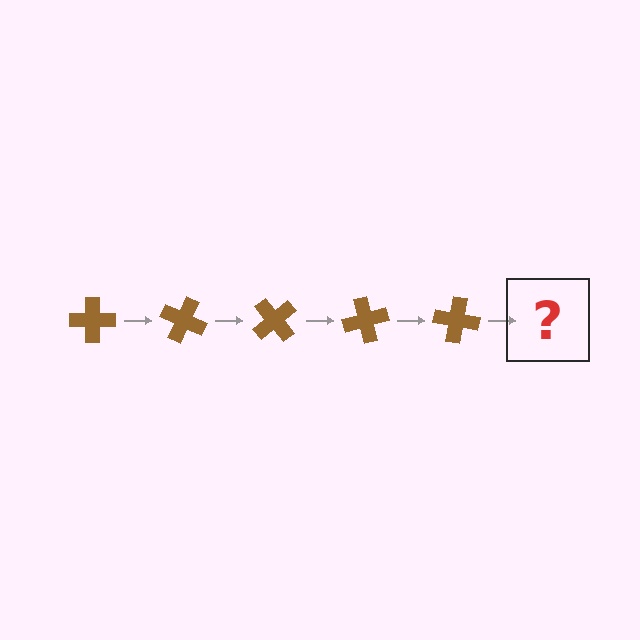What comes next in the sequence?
The next element should be a brown cross rotated 125 degrees.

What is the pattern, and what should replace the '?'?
The pattern is that the cross rotates 25 degrees each step. The '?' should be a brown cross rotated 125 degrees.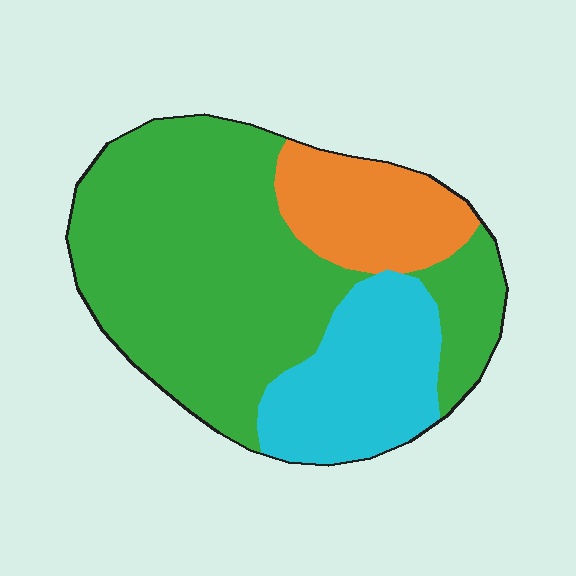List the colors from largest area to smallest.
From largest to smallest: green, cyan, orange.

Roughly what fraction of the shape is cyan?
Cyan takes up less than a quarter of the shape.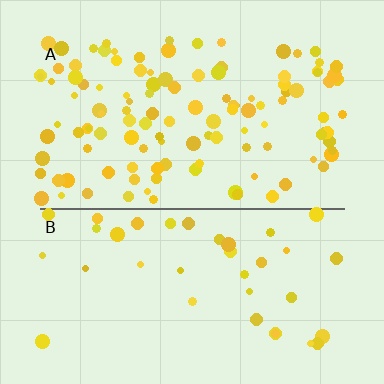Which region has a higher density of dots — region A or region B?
A (the top).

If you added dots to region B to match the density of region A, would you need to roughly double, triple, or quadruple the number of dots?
Approximately triple.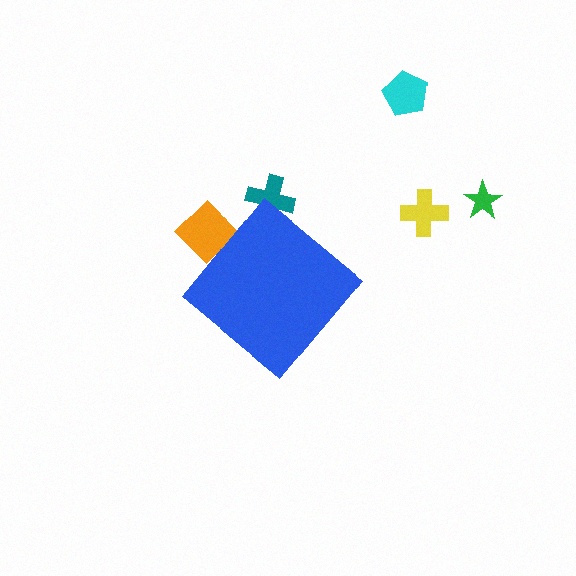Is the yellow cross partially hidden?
No, the yellow cross is fully visible.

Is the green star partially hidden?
No, the green star is fully visible.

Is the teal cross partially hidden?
Yes, the teal cross is partially hidden behind the blue diamond.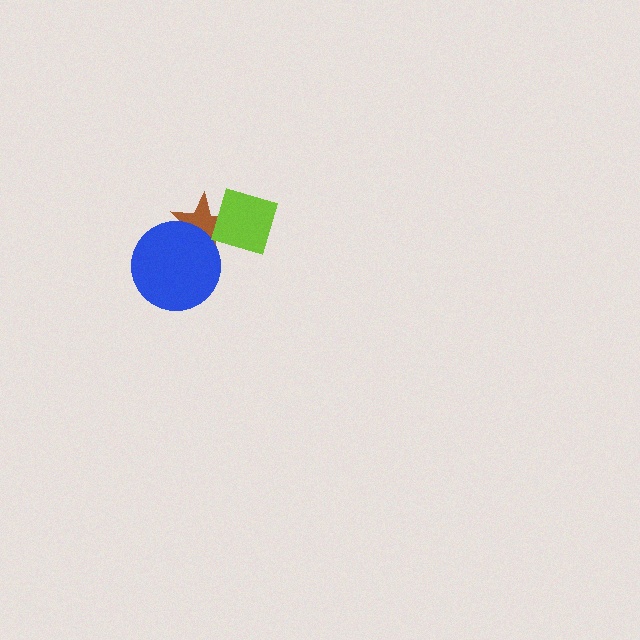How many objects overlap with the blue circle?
1 object overlaps with the blue circle.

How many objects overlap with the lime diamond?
1 object overlaps with the lime diamond.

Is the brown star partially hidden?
Yes, it is partially covered by another shape.